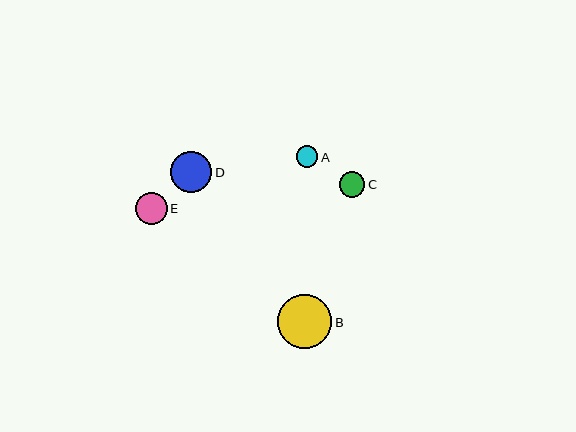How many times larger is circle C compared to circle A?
Circle C is approximately 1.2 times the size of circle A.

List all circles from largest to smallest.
From largest to smallest: B, D, E, C, A.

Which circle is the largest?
Circle B is the largest with a size of approximately 54 pixels.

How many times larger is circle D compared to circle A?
Circle D is approximately 1.9 times the size of circle A.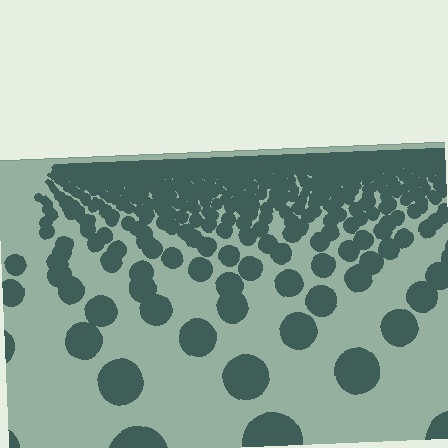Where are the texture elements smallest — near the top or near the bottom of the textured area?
Near the top.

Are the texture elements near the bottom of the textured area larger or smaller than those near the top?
Larger. Near the bottom, elements are closer to the viewer and appear at a bigger on-screen size.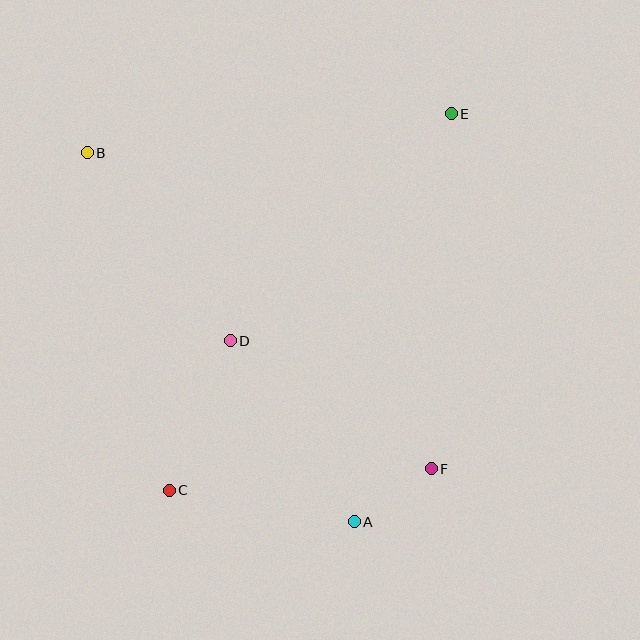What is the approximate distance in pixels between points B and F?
The distance between B and F is approximately 467 pixels.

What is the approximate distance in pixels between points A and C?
The distance between A and C is approximately 187 pixels.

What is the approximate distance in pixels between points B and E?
The distance between B and E is approximately 366 pixels.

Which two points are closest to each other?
Points A and F are closest to each other.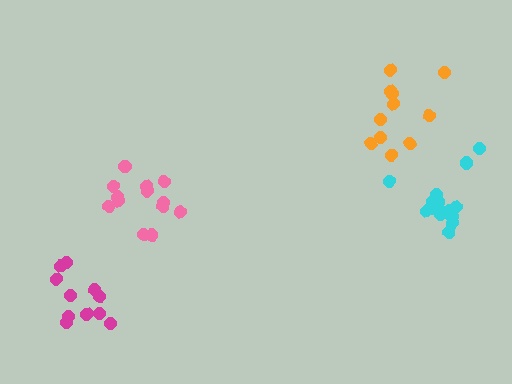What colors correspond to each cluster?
The clusters are colored: magenta, pink, cyan, orange.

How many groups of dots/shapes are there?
There are 4 groups.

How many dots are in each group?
Group 1: 11 dots, Group 2: 13 dots, Group 3: 15 dots, Group 4: 11 dots (50 total).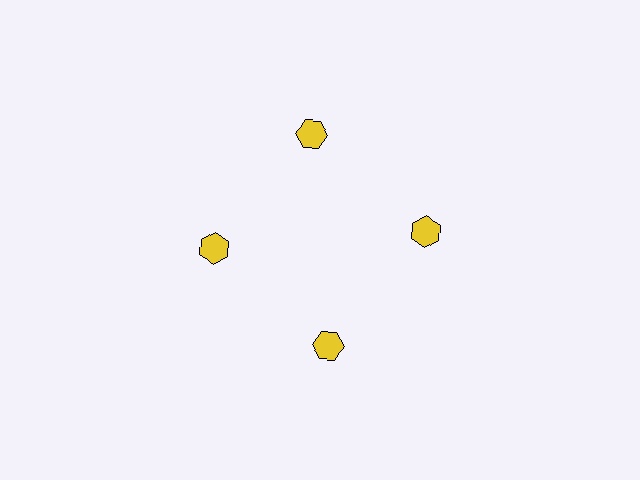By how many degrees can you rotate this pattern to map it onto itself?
The pattern maps onto itself every 90 degrees of rotation.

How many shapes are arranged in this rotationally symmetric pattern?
There are 4 shapes, arranged in 4 groups of 1.